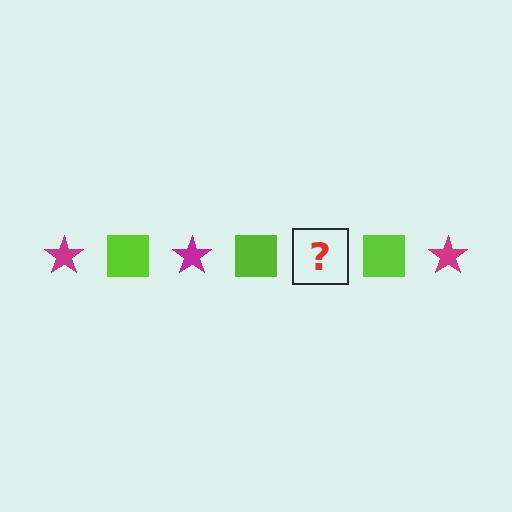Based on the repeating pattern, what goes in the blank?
The blank should be a magenta star.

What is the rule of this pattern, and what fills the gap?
The rule is that the pattern alternates between magenta star and lime square. The gap should be filled with a magenta star.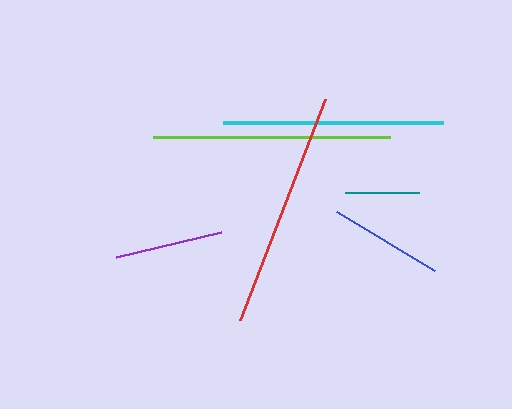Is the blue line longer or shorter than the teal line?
The blue line is longer than the teal line.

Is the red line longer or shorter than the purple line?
The red line is longer than the purple line.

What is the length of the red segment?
The red segment is approximately 236 pixels long.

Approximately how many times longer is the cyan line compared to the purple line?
The cyan line is approximately 2.0 times the length of the purple line.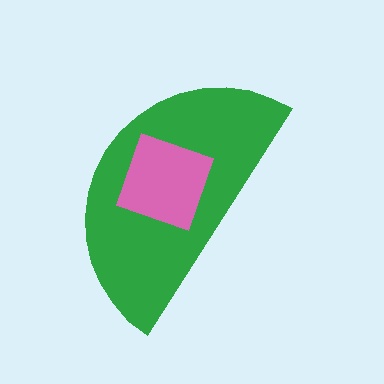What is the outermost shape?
The green semicircle.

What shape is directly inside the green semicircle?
The pink diamond.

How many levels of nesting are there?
2.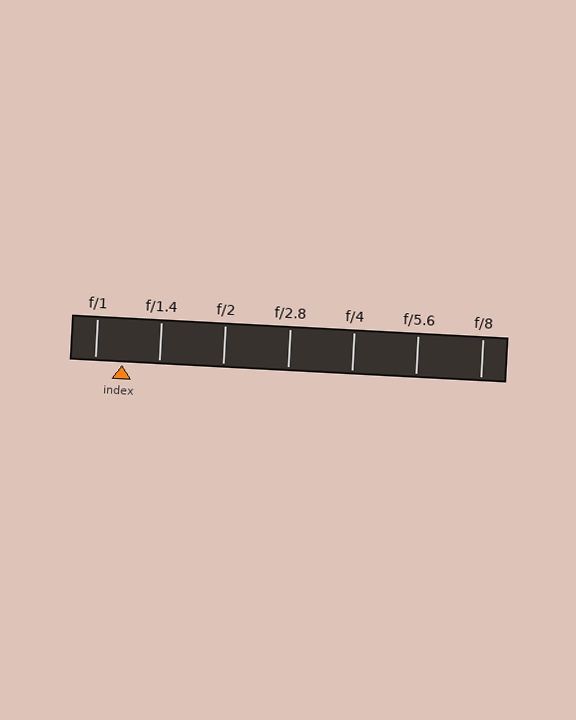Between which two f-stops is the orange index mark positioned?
The index mark is between f/1 and f/1.4.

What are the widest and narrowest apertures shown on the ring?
The widest aperture shown is f/1 and the narrowest is f/8.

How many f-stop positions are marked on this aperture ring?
There are 7 f-stop positions marked.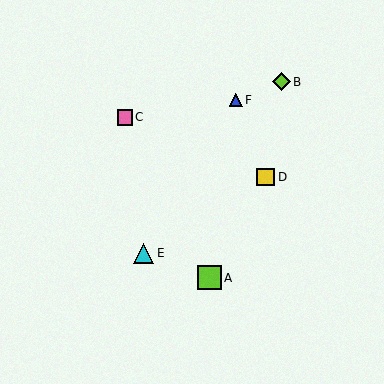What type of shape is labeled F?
Shape F is a blue triangle.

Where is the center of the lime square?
The center of the lime square is at (209, 278).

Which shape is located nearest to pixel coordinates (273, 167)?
The yellow square (labeled D) at (266, 177) is nearest to that location.